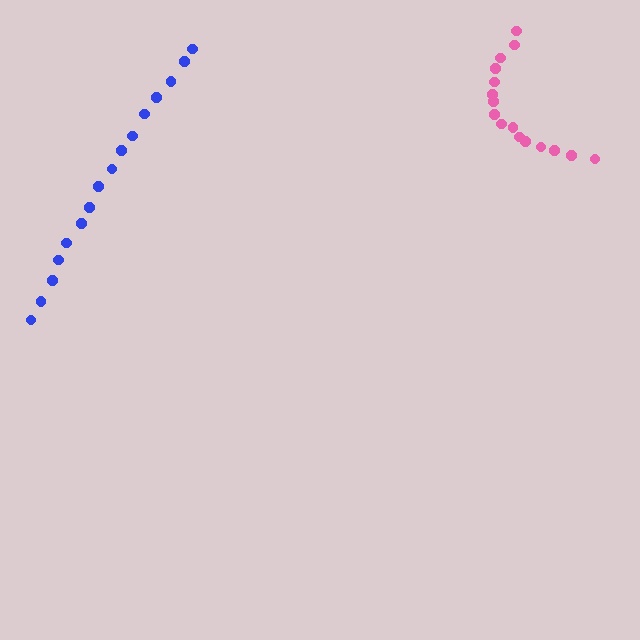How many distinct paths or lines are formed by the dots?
There are 2 distinct paths.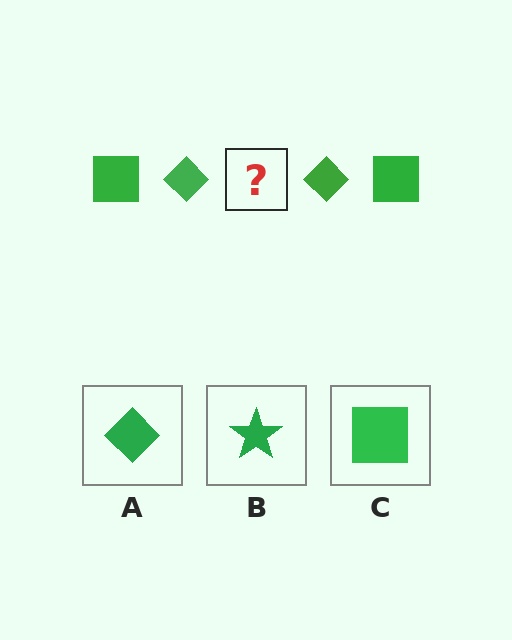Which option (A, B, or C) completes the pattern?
C.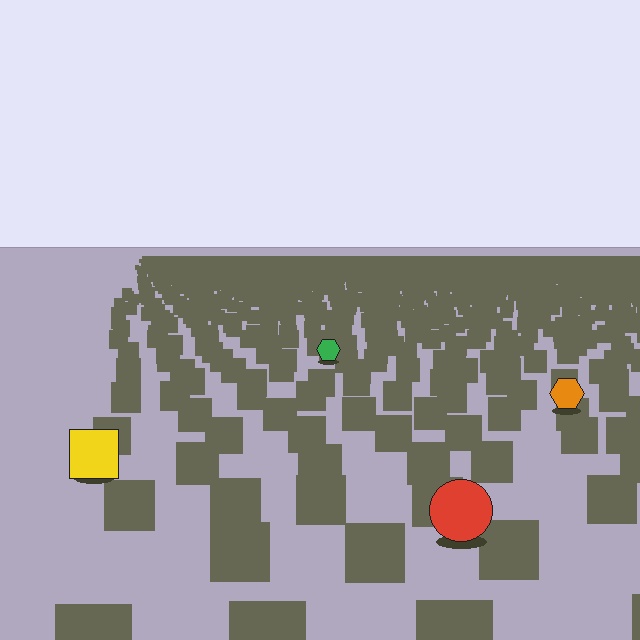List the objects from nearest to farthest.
From nearest to farthest: the red circle, the yellow square, the orange hexagon, the green hexagon.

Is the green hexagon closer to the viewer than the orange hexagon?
No. The orange hexagon is closer — you can tell from the texture gradient: the ground texture is coarser near it.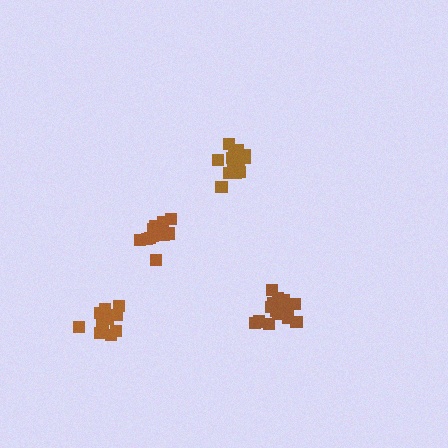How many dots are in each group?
Group 1: 12 dots, Group 2: 15 dots, Group 3: 15 dots, Group 4: 15 dots (57 total).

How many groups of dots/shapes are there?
There are 4 groups.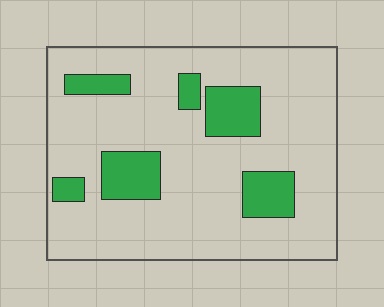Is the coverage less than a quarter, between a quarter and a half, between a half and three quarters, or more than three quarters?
Less than a quarter.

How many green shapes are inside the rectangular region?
6.